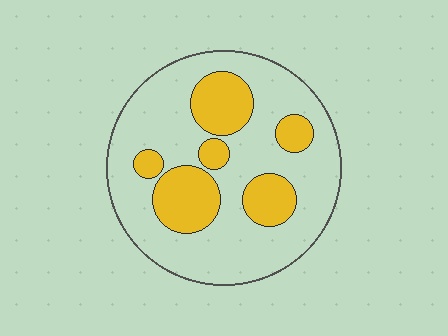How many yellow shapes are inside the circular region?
6.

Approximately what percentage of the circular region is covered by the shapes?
Approximately 25%.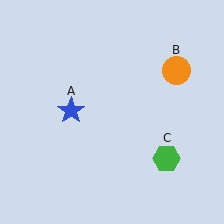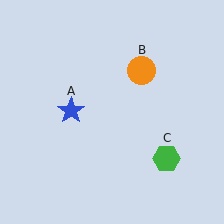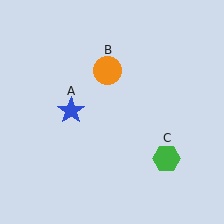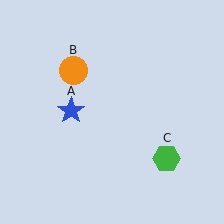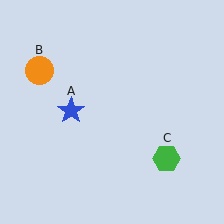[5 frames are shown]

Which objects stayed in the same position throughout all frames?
Blue star (object A) and green hexagon (object C) remained stationary.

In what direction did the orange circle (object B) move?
The orange circle (object B) moved left.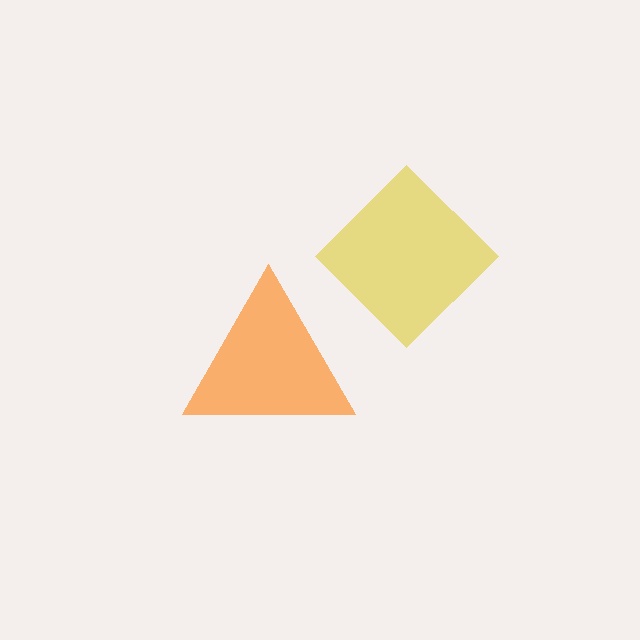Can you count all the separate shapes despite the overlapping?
Yes, there are 2 separate shapes.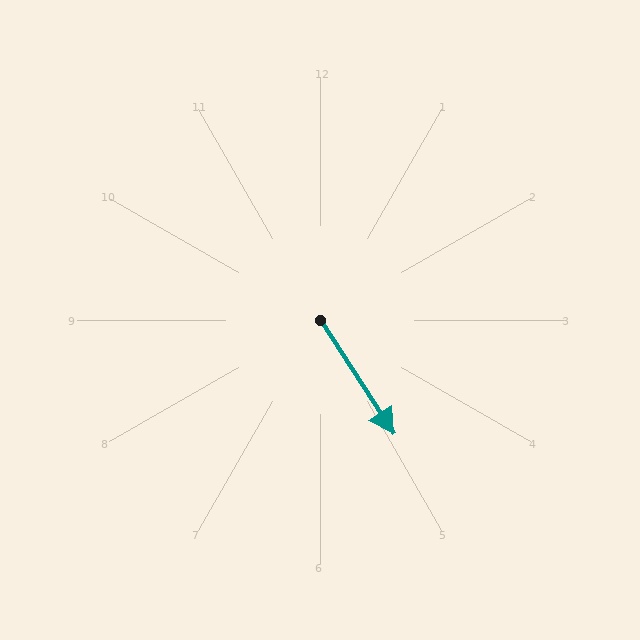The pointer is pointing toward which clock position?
Roughly 5 o'clock.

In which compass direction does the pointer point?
Southeast.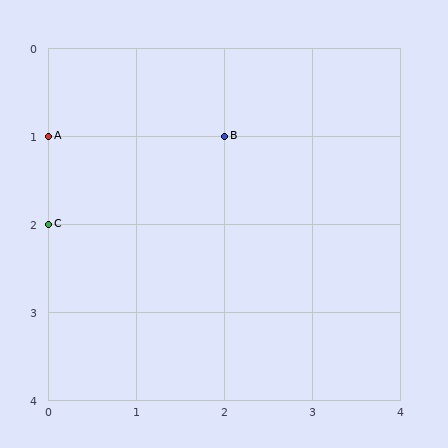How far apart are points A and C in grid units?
Points A and C are 1 row apart.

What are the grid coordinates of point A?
Point A is at grid coordinates (0, 1).